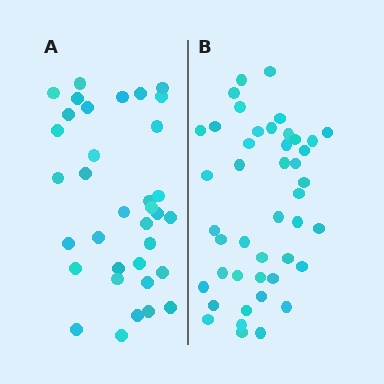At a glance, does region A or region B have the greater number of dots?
Region B (the right region) has more dots.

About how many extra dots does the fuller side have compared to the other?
Region B has roughly 8 or so more dots than region A.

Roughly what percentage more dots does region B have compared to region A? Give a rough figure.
About 25% more.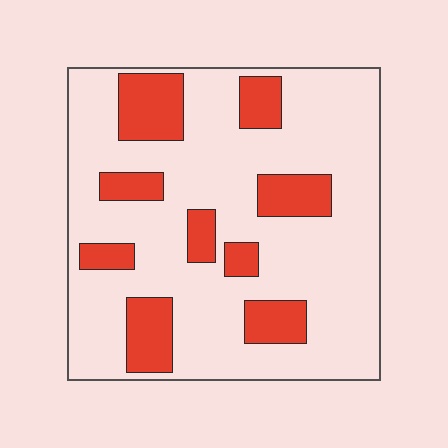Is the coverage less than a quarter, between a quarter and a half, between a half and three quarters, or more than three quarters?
Less than a quarter.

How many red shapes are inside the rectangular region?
9.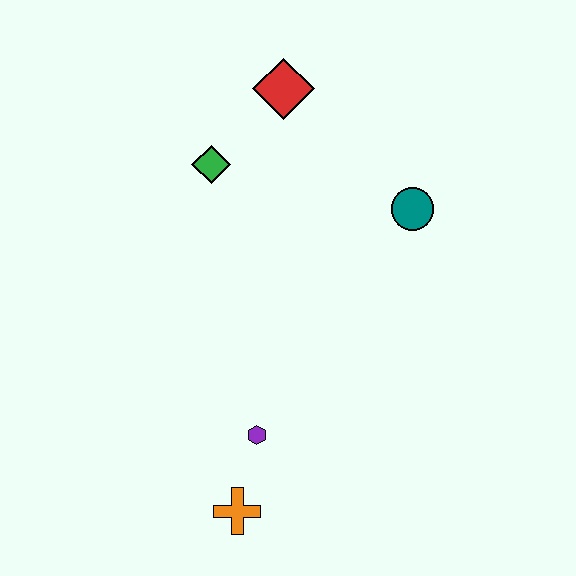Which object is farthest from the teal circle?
The orange cross is farthest from the teal circle.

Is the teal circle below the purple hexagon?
No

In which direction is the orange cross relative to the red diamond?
The orange cross is below the red diamond.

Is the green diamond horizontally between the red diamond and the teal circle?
No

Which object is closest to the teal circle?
The red diamond is closest to the teal circle.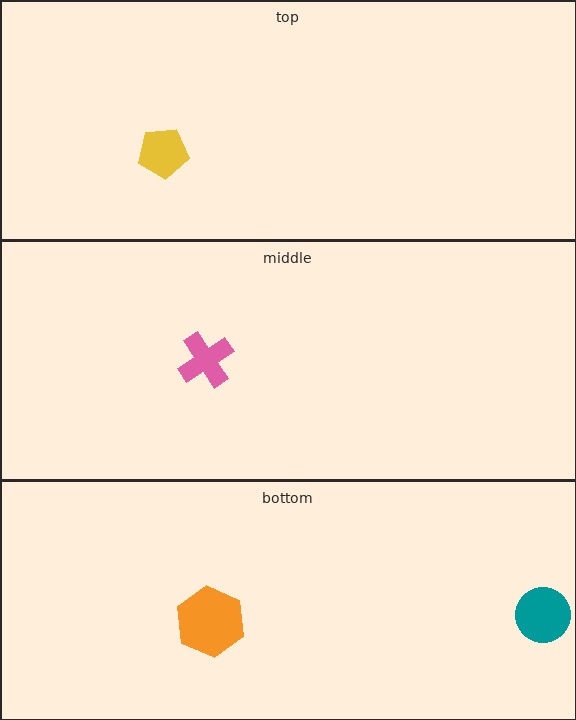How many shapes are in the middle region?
1.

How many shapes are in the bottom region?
2.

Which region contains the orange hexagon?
The bottom region.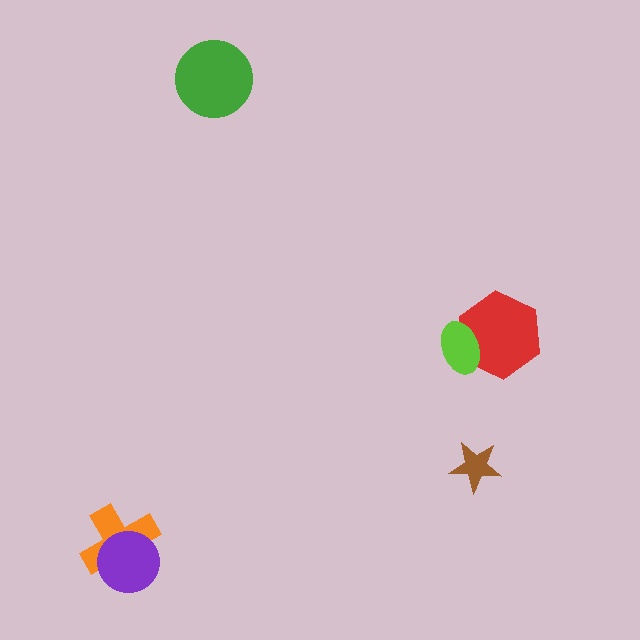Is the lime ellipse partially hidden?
No, no other shape covers it.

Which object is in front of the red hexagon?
The lime ellipse is in front of the red hexagon.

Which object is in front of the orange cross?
The purple circle is in front of the orange cross.